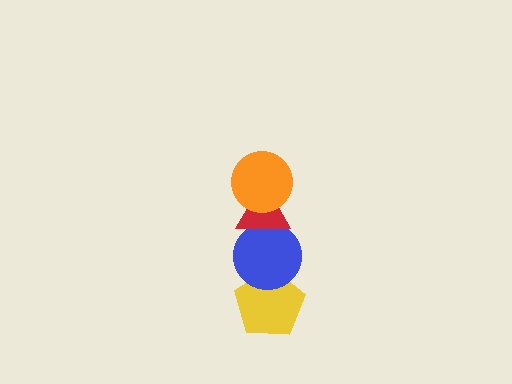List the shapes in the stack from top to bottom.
From top to bottom: the orange circle, the red triangle, the blue circle, the yellow pentagon.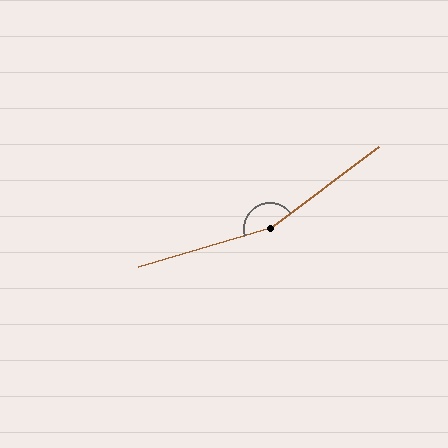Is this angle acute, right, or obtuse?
It is obtuse.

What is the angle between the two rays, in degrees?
Approximately 160 degrees.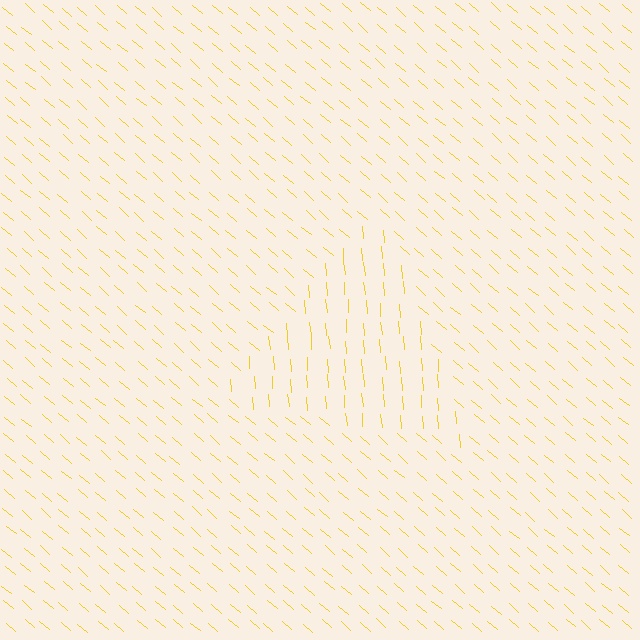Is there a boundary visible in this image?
Yes, there is a texture boundary formed by a change in line orientation.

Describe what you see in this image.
The image is filled with small yellow line segments. A triangle region in the image has lines oriented differently from the surrounding lines, creating a visible texture boundary.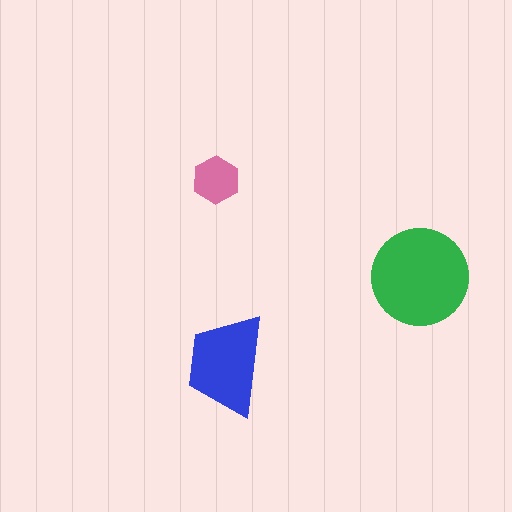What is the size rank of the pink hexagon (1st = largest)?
3rd.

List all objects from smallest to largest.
The pink hexagon, the blue trapezoid, the green circle.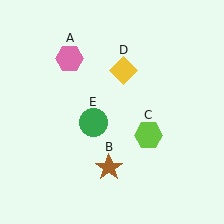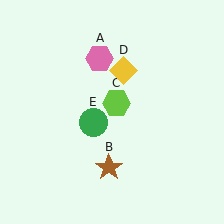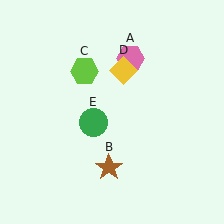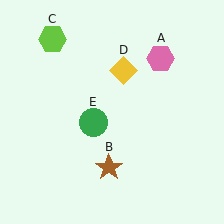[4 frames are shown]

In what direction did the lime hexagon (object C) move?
The lime hexagon (object C) moved up and to the left.